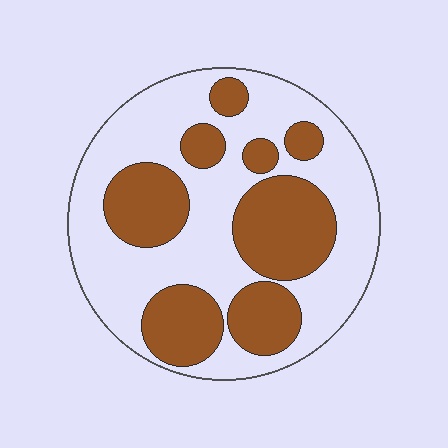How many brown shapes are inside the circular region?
8.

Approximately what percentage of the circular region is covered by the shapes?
Approximately 40%.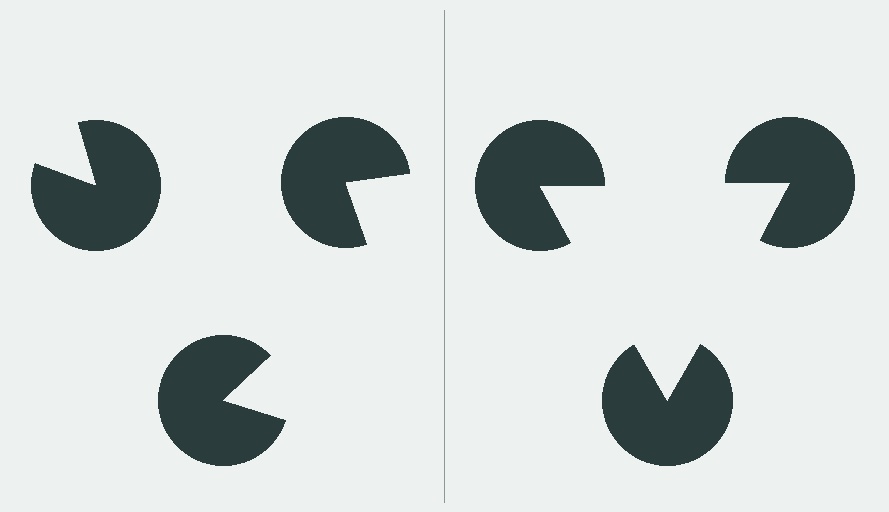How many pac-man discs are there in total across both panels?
6 — 3 on each side.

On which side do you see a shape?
An illusory triangle appears on the right side. On the left side the wedge cuts are rotated, so no coherent shape forms.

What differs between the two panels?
The pac-man discs are positioned identically on both sides; only the wedge orientations differ. On the right they align to a triangle; on the left they are misaligned.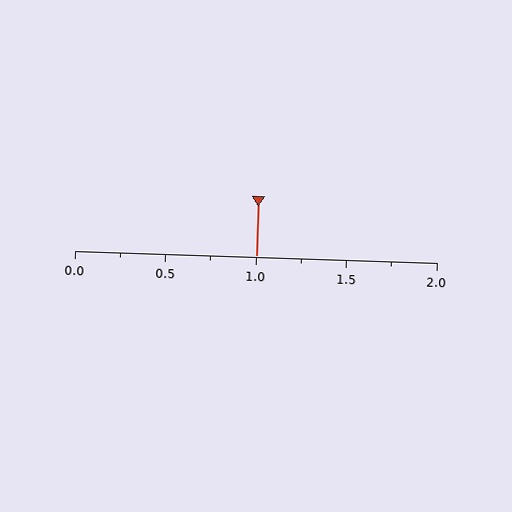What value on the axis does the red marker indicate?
The marker indicates approximately 1.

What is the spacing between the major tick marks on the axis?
The major ticks are spaced 0.5 apart.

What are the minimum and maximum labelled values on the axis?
The axis runs from 0.0 to 2.0.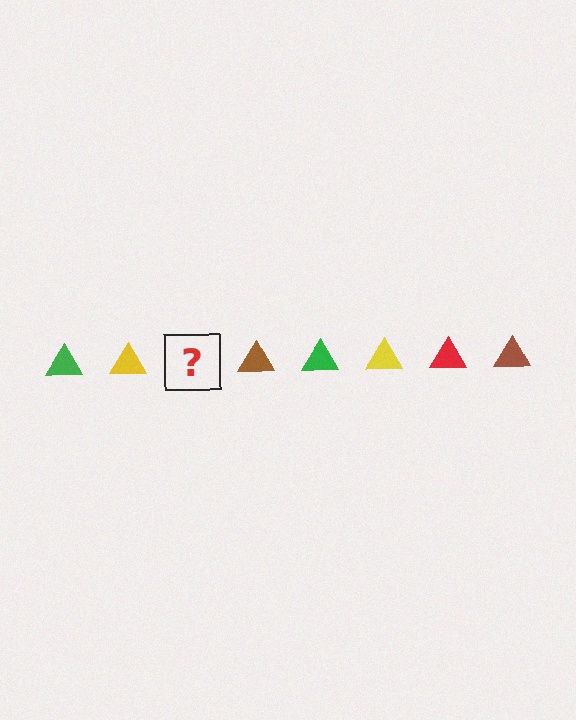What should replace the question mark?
The question mark should be replaced with a red triangle.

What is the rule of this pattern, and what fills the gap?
The rule is that the pattern cycles through green, yellow, red, brown triangles. The gap should be filled with a red triangle.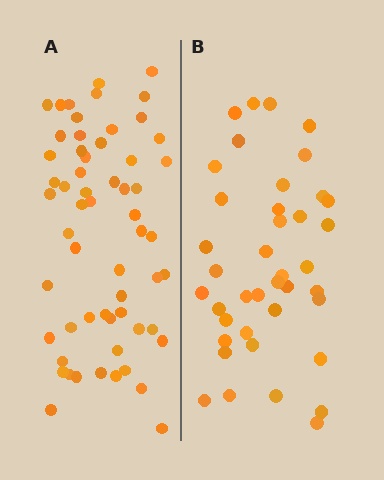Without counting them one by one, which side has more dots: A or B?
Region A (the left region) has more dots.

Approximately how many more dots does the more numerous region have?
Region A has approximately 20 more dots than region B.